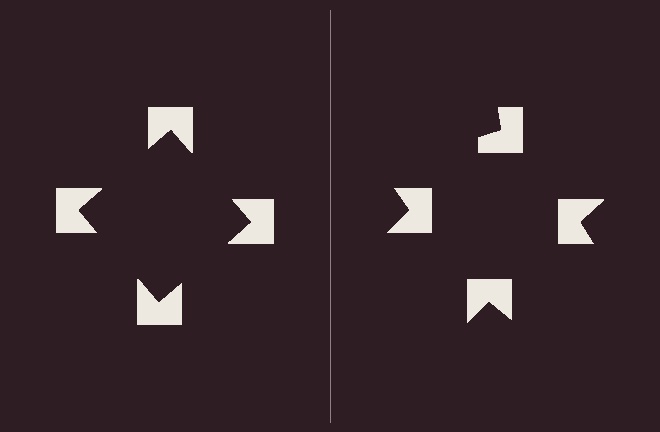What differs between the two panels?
The notched squares are positioned identically on both sides; only the wedge orientations differ. On the left they align to a square; on the right they are misaligned.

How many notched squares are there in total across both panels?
8 — 4 on each side.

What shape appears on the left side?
An illusory square.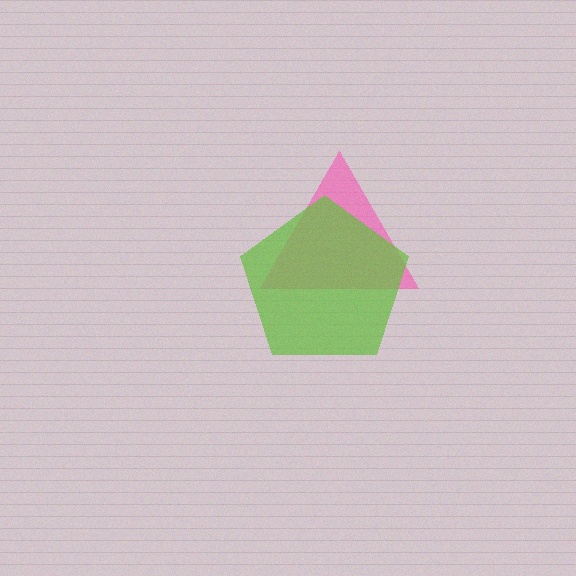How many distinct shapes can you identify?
There are 2 distinct shapes: a pink triangle, a lime pentagon.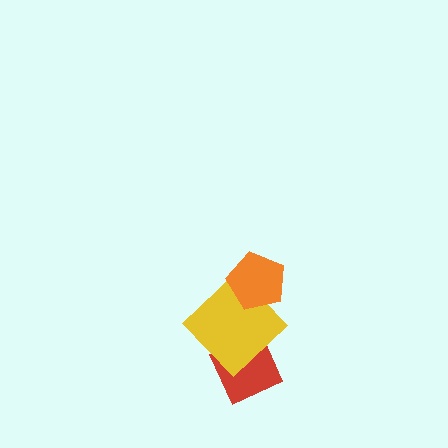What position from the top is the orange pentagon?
The orange pentagon is 1st from the top.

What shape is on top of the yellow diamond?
The orange pentagon is on top of the yellow diamond.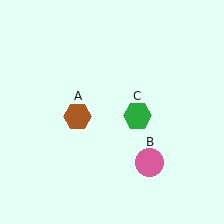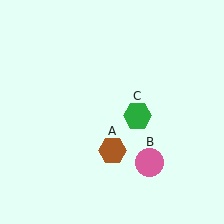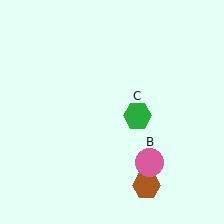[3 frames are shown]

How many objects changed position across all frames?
1 object changed position: brown hexagon (object A).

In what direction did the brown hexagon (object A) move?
The brown hexagon (object A) moved down and to the right.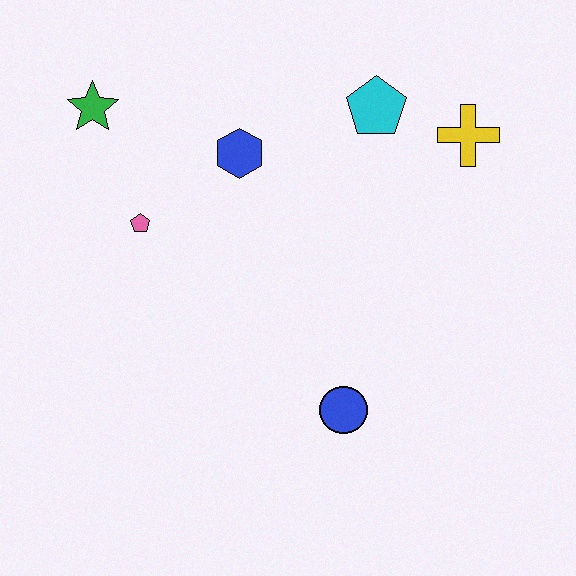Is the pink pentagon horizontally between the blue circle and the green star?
Yes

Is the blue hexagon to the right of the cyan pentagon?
No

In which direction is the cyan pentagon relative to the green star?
The cyan pentagon is to the right of the green star.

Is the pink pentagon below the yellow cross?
Yes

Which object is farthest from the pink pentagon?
The yellow cross is farthest from the pink pentagon.